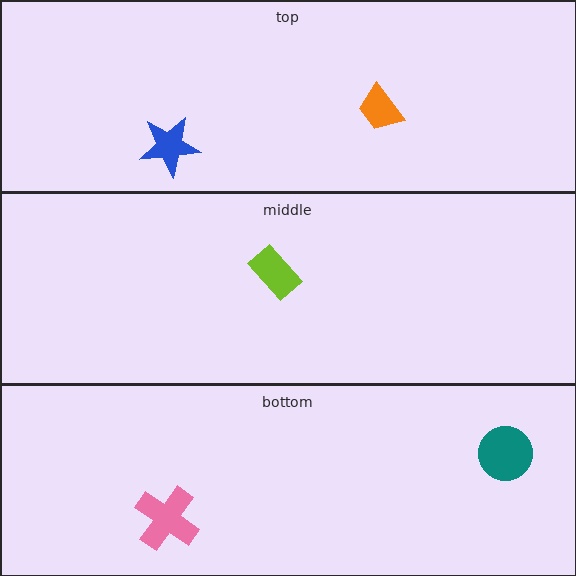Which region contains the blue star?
The top region.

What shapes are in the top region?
The orange trapezoid, the blue star.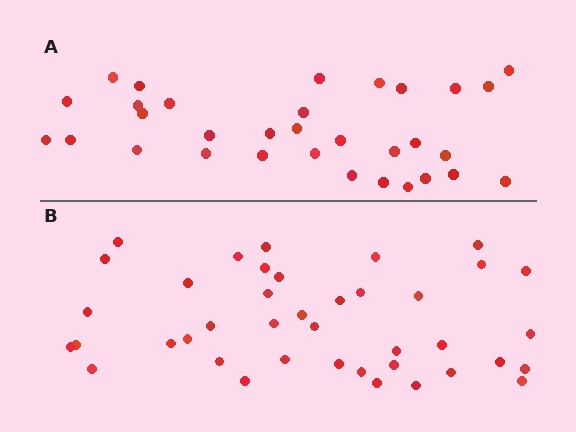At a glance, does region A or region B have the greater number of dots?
Region B (the bottom region) has more dots.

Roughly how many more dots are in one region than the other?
Region B has roughly 8 or so more dots than region A.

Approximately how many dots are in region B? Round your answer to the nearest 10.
About 40 dots.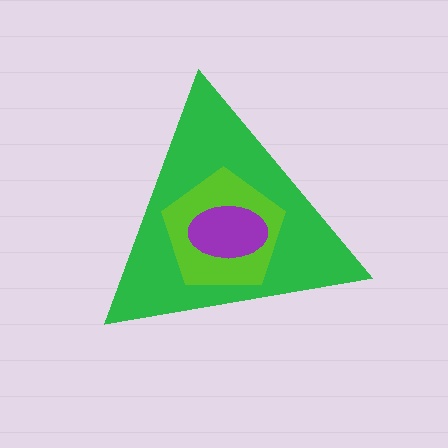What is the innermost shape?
The purple ellipse.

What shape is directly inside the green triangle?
The lime pentagon.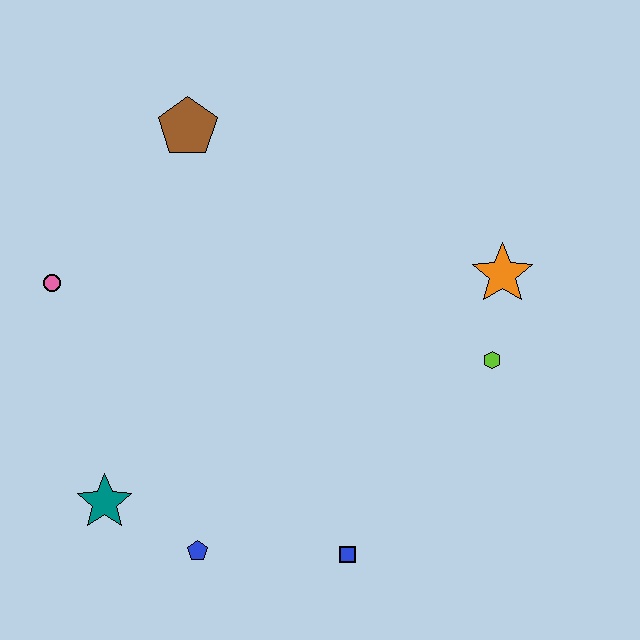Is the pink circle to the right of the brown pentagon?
No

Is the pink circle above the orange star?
No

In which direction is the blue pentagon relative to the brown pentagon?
The blue pentagon is below the brown pentagon.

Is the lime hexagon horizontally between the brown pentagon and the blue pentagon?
No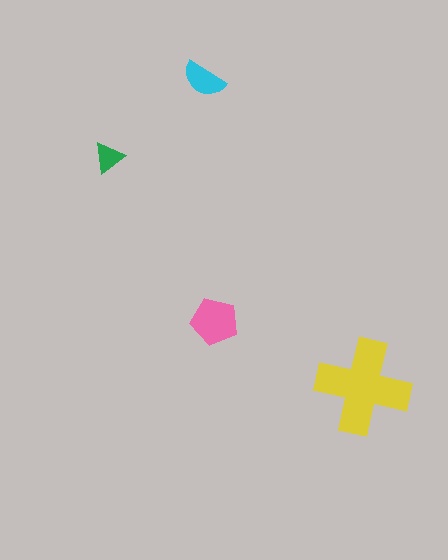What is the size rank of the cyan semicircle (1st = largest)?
3rd.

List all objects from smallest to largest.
The green triangle, the cyan semicircle, the pink pentagon, the yellow cross.